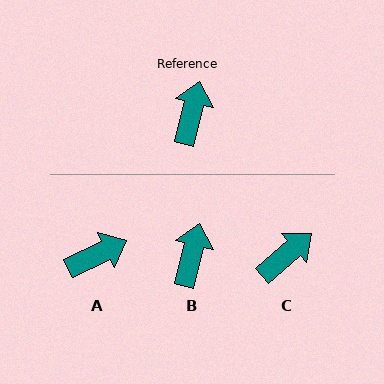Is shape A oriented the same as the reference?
No, it is off by about 50 degrees.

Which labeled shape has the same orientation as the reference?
B.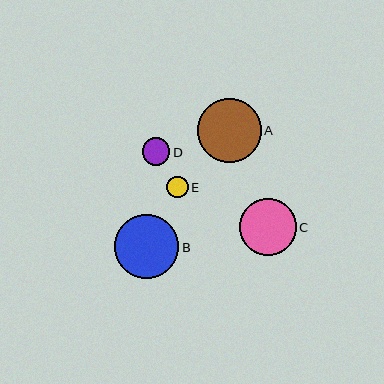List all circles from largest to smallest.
From largest to smallest: B, A, C, D, E.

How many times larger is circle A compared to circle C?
Circle A is approximately 1.1 times the size of circle C.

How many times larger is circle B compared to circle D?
Circle B is approximately 2.3 times the size of circle D.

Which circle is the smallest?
Circle E is the smallest with a size of approximately 22 pixels.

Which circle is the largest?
Circle B is the largest with a size of approximately 64 pixels.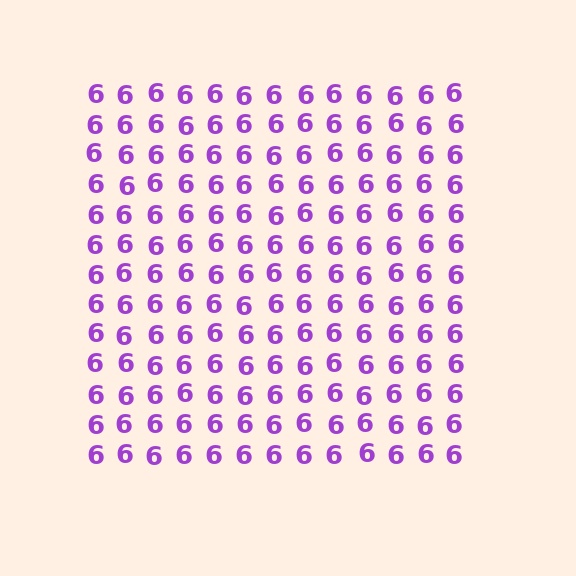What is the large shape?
The large shape is a square.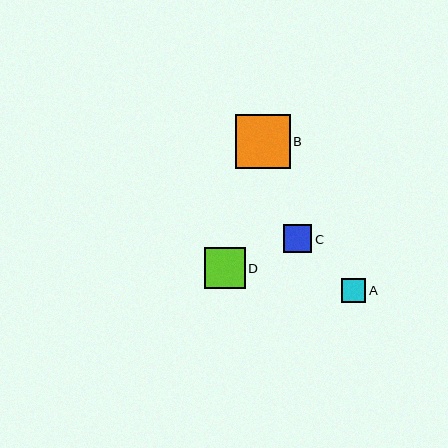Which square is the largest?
Square B is the largest with a size of approximately 54 pixels.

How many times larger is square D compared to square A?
Square D is approximately 1.7 times the size of square A.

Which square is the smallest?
Square A is the smallest with a size of approximately 24 pixels.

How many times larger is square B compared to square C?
Square B is approximately 1.9 times the size of square C.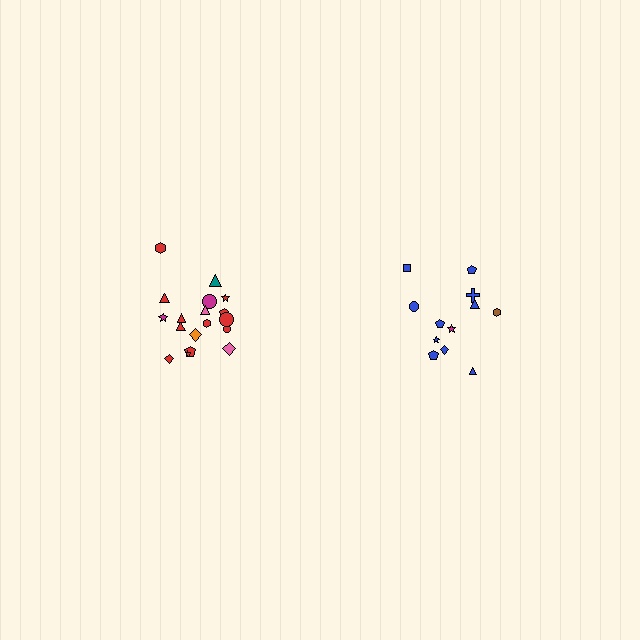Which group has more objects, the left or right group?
The left group.